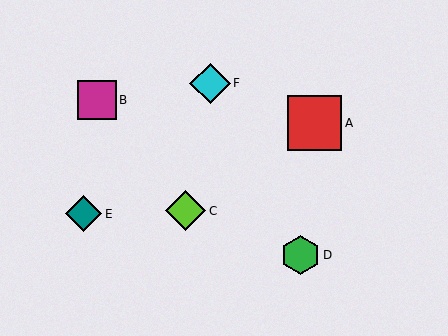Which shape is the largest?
The red square (labeled A) is the largest.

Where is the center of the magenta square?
The center of the magenta square is at (97, 100).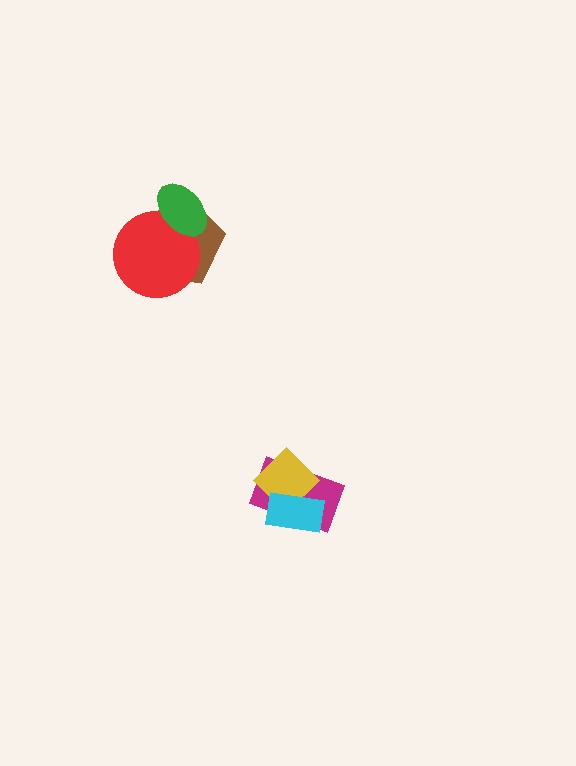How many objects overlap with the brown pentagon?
2 objects overlap with the brown pentagon.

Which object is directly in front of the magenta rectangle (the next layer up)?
The yellow diamond is directly in front of the magenta rectangle.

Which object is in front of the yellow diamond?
The cyan rectangle is in front of the yellow diamond.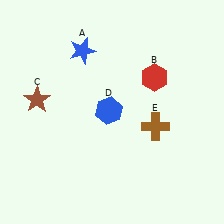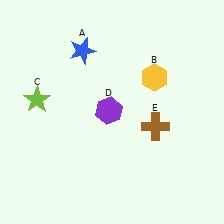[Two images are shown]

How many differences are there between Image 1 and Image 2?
There are 3 differences between the two images.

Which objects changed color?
B changed from red to yellow. C changed from brown to lime. D changed from blue to purple.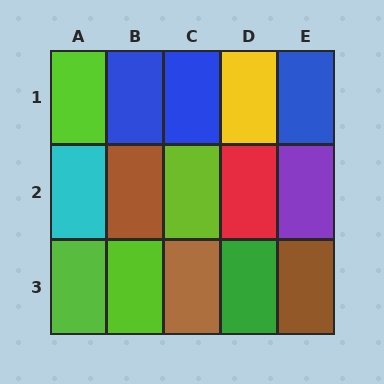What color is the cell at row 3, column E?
Brown.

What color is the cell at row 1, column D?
Yellow.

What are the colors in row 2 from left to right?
Cyan, brown, lime, red, purple.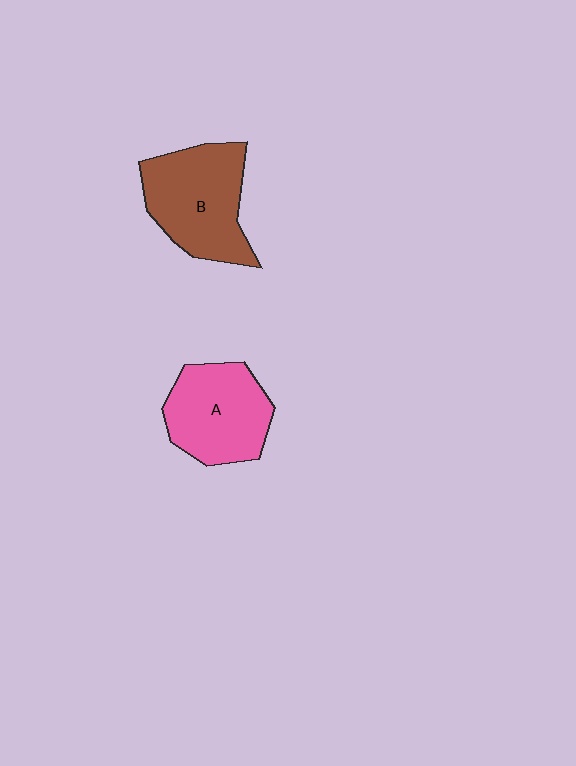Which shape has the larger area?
Shape B (brown).